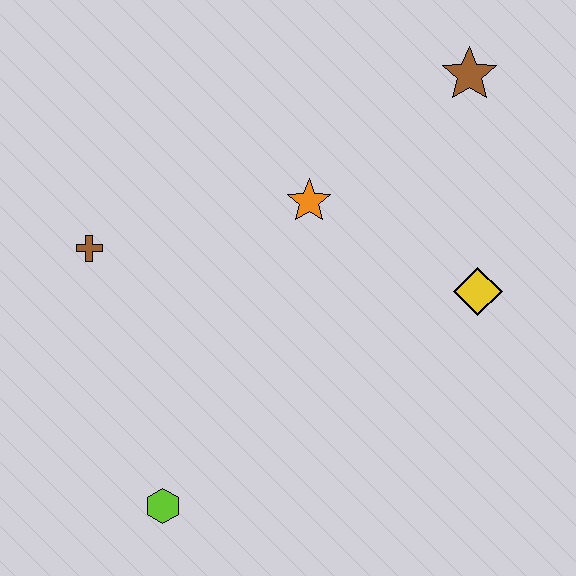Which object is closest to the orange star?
The yellow diamond is closest to the orange star.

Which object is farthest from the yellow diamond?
The brown cross is farthest from the yellow diamond.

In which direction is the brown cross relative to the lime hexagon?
The brown cross is above the lime hexagon.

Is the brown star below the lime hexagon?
No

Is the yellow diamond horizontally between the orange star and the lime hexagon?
No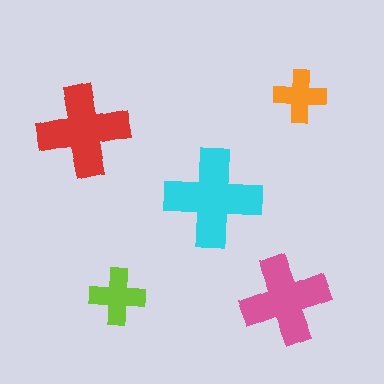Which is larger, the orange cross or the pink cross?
The pink one.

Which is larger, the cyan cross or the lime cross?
The cyan one.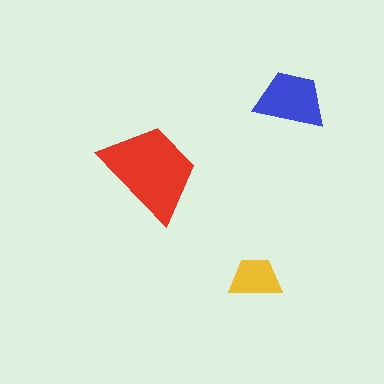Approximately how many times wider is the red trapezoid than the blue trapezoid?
About 1.5 times wider.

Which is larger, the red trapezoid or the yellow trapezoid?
The red one.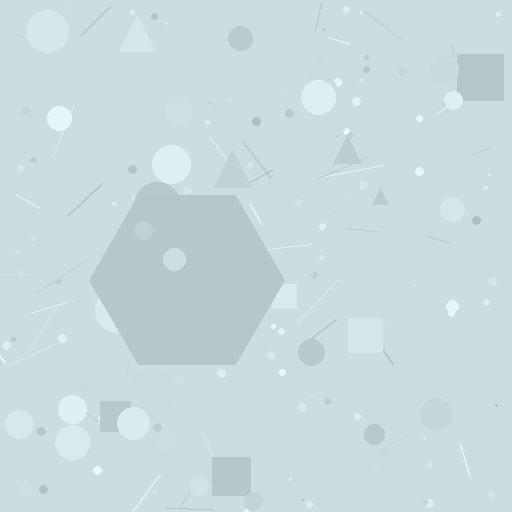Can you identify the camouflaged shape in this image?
The camouflaged shape is a hexagon.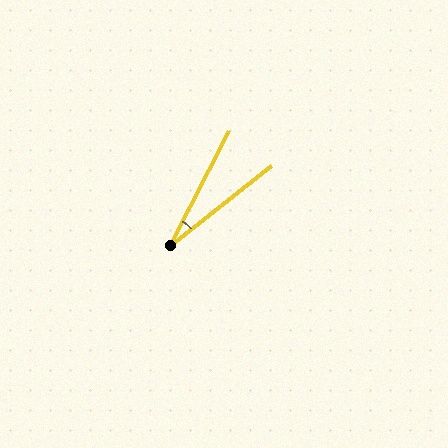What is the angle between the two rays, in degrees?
Approximately 25 degrees.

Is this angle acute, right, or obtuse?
It is acute.